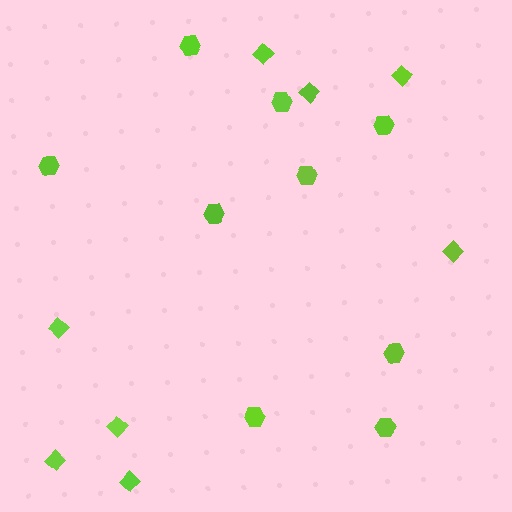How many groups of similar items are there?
There are 2 groups: one group of diamonds (8) and one group of hexagons (9).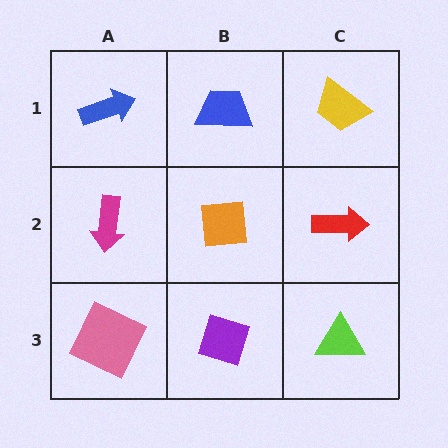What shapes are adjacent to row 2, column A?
A blue arrow (row 1, column A), a pink square (row 3, column A), an orange square (row 2, column B).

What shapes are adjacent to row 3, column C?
A red arrow (row 2, column C), a purple diamond (row 3, column B).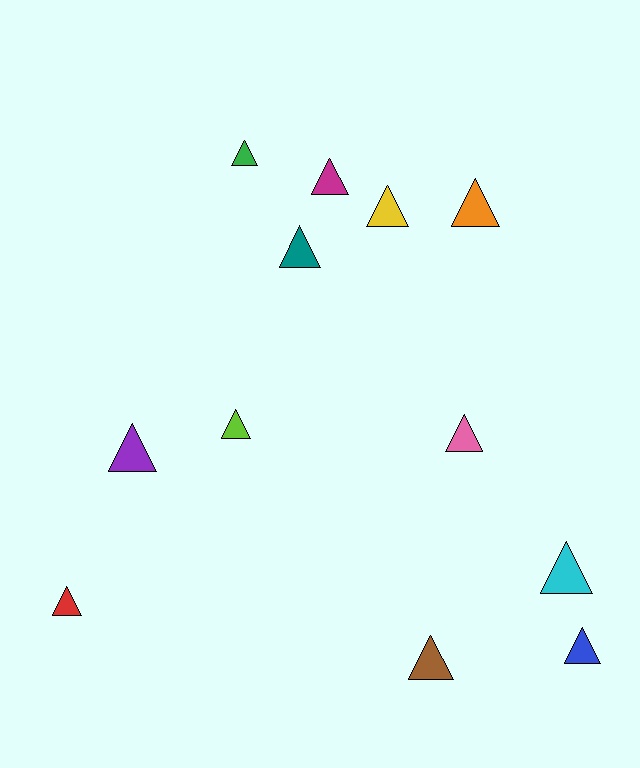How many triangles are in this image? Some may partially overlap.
There are 12 triangles.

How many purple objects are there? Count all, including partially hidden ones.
There is 1 purple object.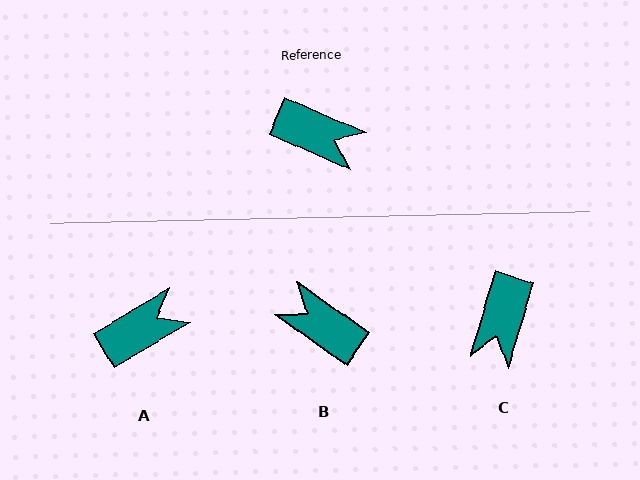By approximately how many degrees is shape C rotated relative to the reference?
Approximately 84 degrees clockwise.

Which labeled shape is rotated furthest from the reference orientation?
B, about 168 degrees away.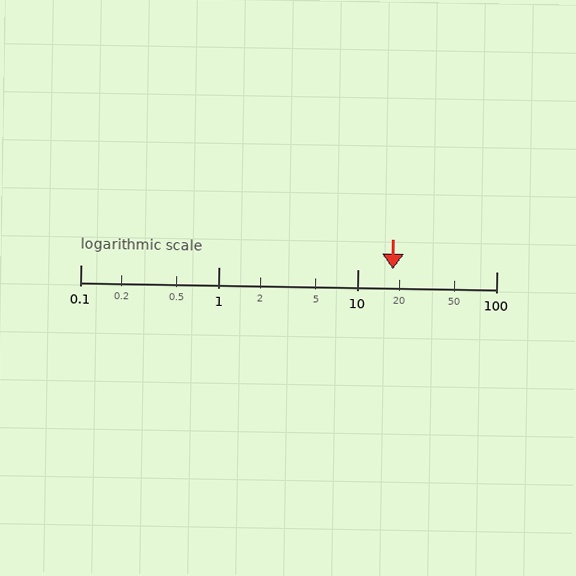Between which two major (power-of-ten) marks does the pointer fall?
The pointer is between 10 and 100.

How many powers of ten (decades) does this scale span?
The scale spans 3 decades, from 0.1 to 100.